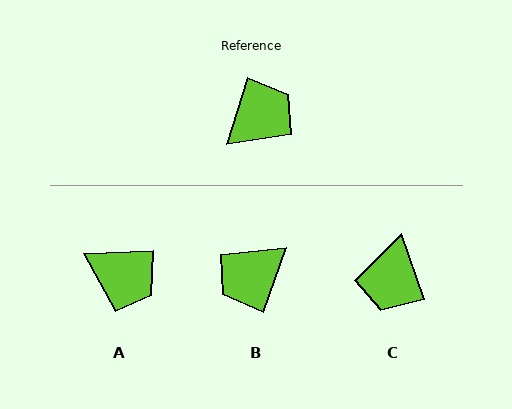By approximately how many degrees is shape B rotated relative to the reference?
Approximately 178 degrees counter-clockwise.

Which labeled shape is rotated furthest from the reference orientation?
B, about 178 degrees away.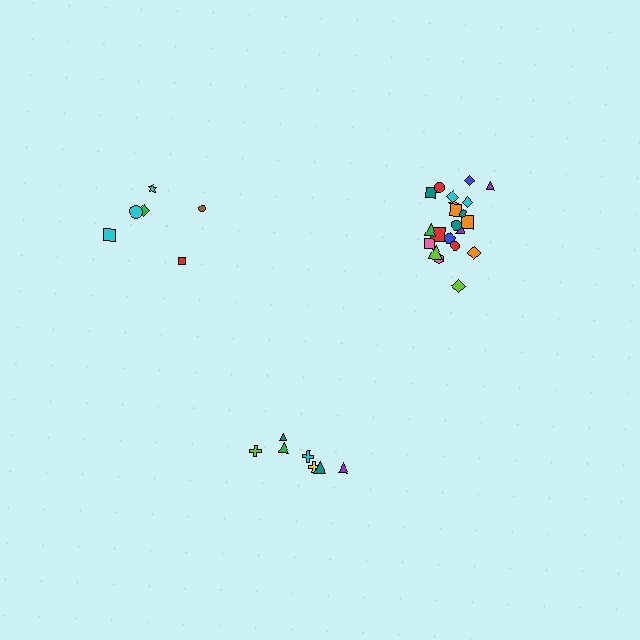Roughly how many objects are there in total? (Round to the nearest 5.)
Roughly 35 objects in total.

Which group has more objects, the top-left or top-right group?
The top-right group.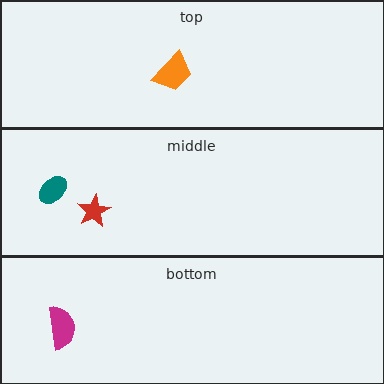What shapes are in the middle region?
The red star, the teal ellipse.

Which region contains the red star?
The middle region.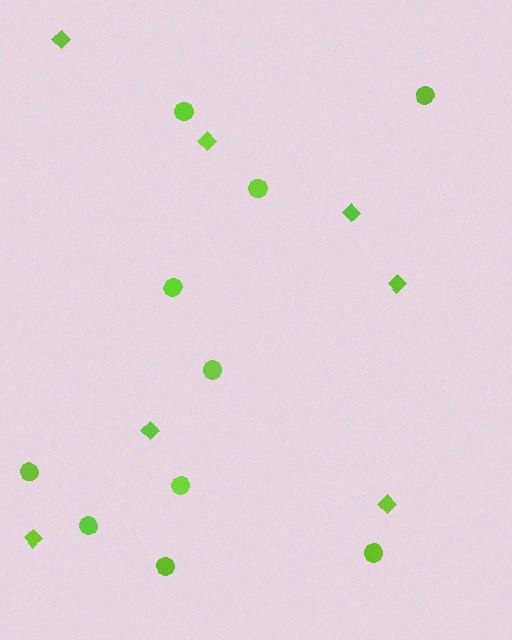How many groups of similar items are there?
There are 2 groups: one group of diamonds (7) and one group of circles (10).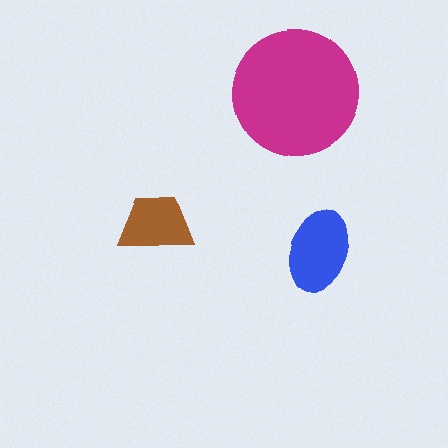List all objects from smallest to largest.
The brown trapezoid, the blue ellipse, the magenta circle.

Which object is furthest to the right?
The blue ellipse is rightmost.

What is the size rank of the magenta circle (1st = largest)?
1st.